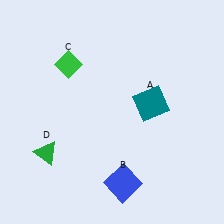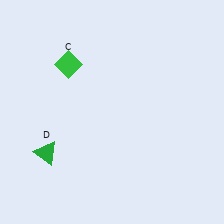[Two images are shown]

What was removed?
The blue square (B), the teal square (A) were removed in Image 2.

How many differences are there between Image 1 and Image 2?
There are 2 differences between the two images.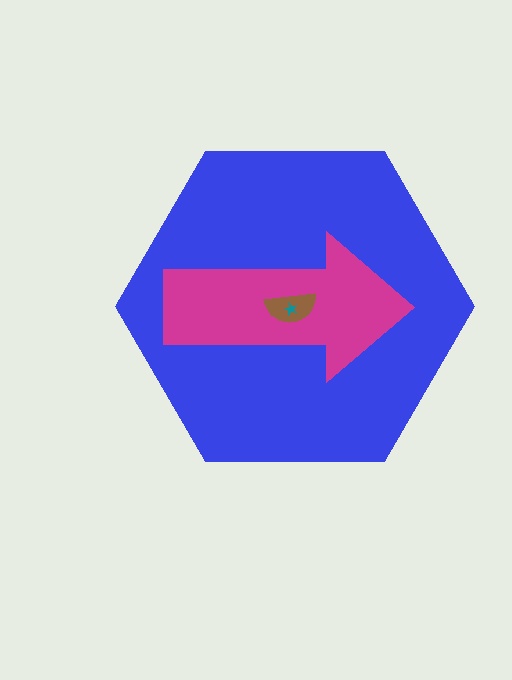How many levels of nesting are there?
4.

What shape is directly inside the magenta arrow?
The brown semicircle.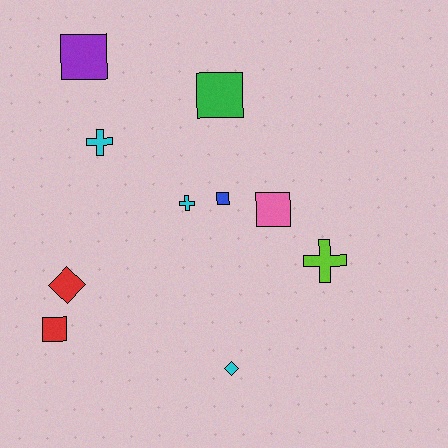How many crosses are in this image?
There are 3 crosses.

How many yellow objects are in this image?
There are no yellow objects.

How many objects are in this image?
There are 10 objects.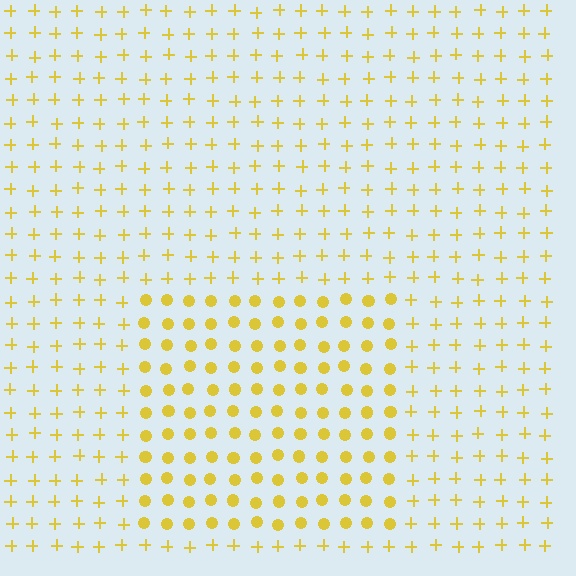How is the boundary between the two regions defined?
The boundary is defined by a change in element shape: circles inside vs. plus signs outside. All elements share the same color and spacing.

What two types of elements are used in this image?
The image uses circles inside the rectangle region and plus signs outside it.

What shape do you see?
I see a rectangle.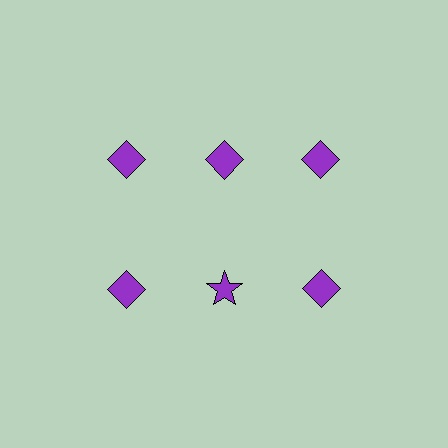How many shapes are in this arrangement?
There are 6 shapes arranged in a grid pattern.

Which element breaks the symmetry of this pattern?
The purple star in the second row, second from left column breaks the symmetry. All other shapes are purple diamonds.